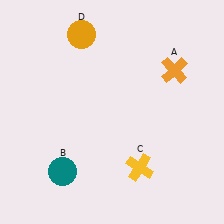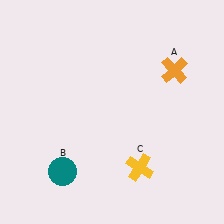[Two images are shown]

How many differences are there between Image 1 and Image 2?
There is 1 difference between the two images.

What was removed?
The orange circle (D) was removed in Image 2.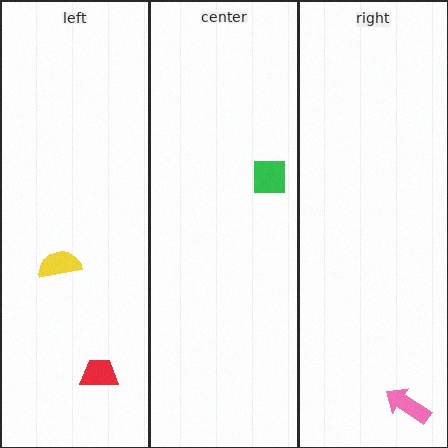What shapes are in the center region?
The green square.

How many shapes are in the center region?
1.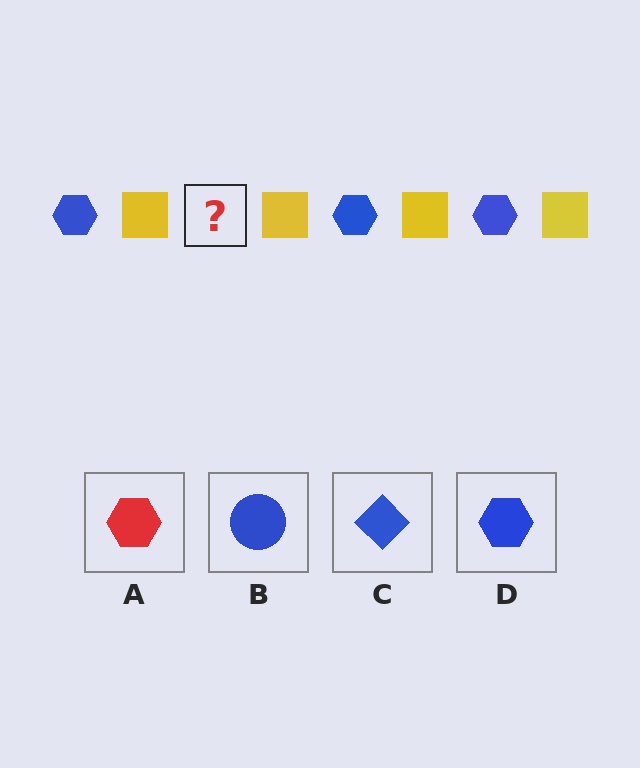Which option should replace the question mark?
Option D.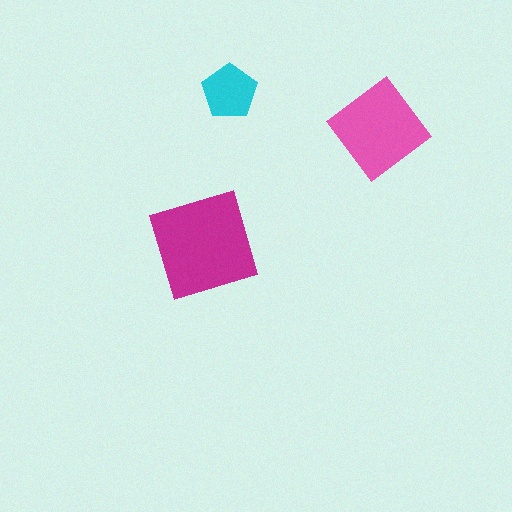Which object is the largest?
The magenta square.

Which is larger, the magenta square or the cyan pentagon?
The magenta square.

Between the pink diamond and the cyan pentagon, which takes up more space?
The pink diamond.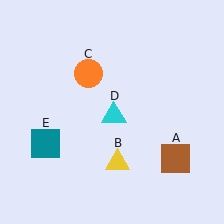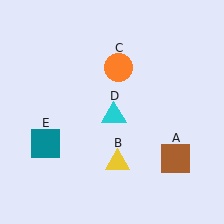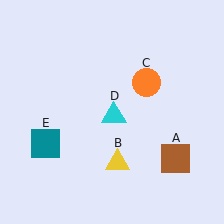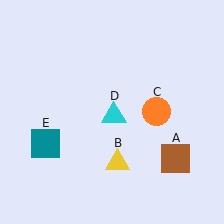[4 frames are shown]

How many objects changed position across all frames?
1 object changed position: orange circle (object C).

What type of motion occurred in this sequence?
The orange circle (object C) rotated clockwise around the center of the scene.